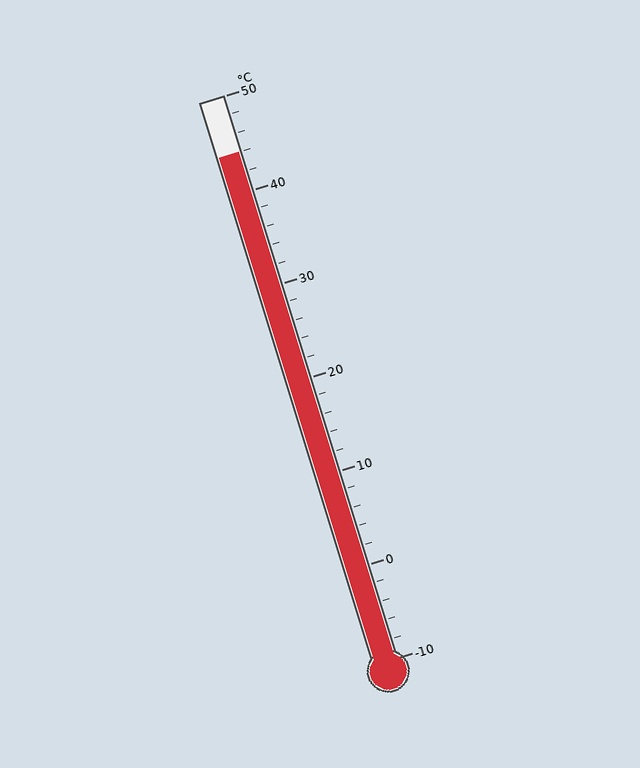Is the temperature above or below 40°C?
The temperature is above 40°C.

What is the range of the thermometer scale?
The thermometer scale ranges from -10°C to 50°C.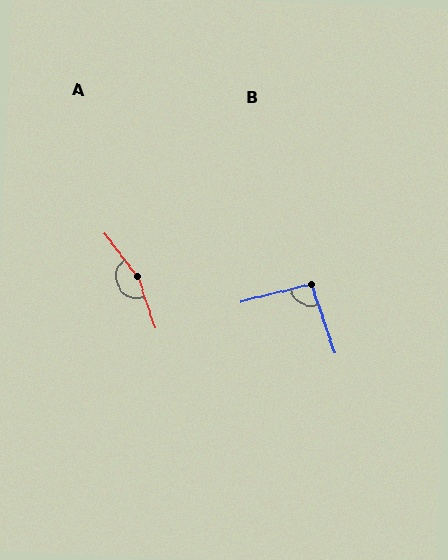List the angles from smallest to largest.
B (95°), A (161°).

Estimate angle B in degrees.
Approximately 95 degrees.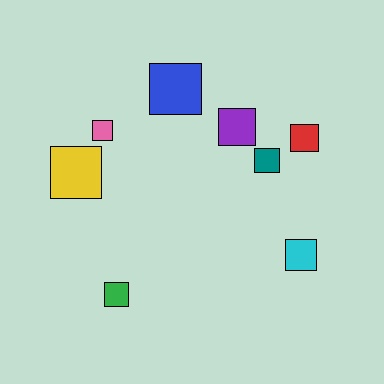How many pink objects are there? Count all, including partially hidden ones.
There is 1 pink object.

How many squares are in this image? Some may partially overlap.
There are 8 squares.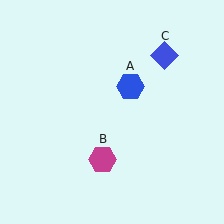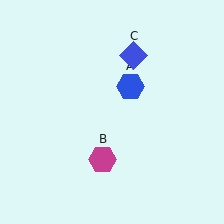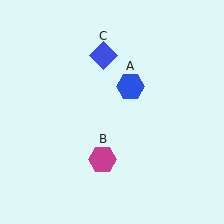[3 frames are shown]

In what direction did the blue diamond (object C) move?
The blue diamond (object C) moved left.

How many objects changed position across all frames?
1 object changed position: blue diamond (object C).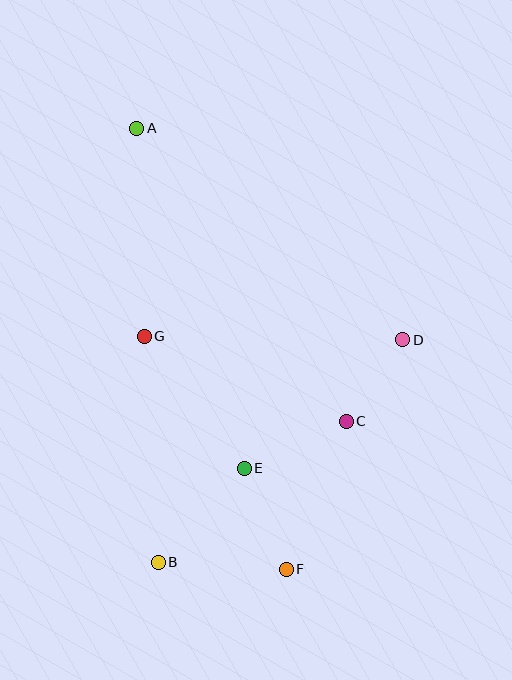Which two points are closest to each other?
Points C and D are closest to each other.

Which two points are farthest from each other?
Points A and F are farthest from each other.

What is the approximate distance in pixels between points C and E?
The distance between C and E is approximately 113 pixels.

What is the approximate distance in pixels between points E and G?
The distance between E and G is approximately 165 pixels.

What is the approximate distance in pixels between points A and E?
The distance between A and E is approximately 357 pixels.